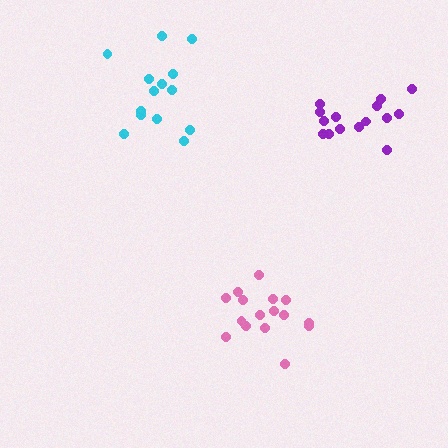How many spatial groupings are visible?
There are 3 spatial groupings.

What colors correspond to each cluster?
The clusters are colored: pink, purple, cyan.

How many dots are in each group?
Group 1: 16 dots, Group 2: 15 dots, Group 3: 14 dots (45 total).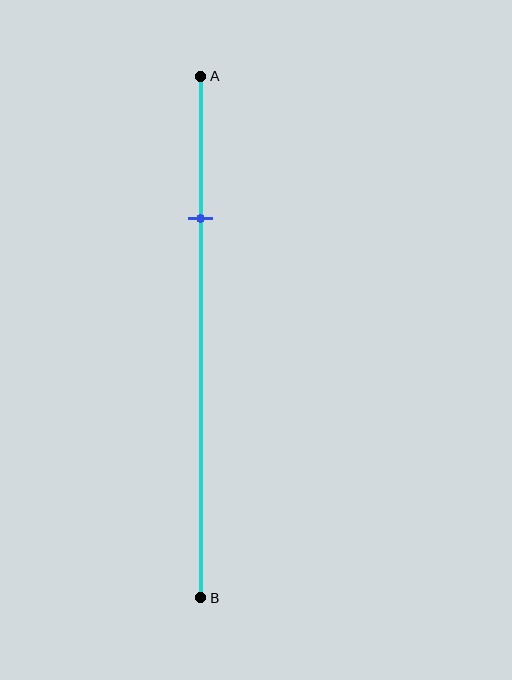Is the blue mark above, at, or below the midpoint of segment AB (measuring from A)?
The blue mark is above the midpoint of segment AB.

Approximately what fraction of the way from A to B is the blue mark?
The blue mark is approximately 25% of the way from A to B.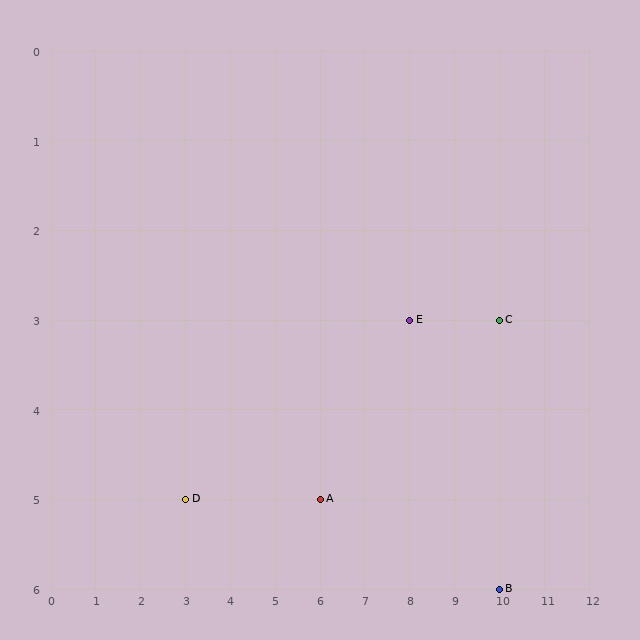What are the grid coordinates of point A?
Point A is at grid coordinates (6, 5).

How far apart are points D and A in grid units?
Points D and A are 3 columns apart.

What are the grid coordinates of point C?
Point C is at grid coordinates (10, 3).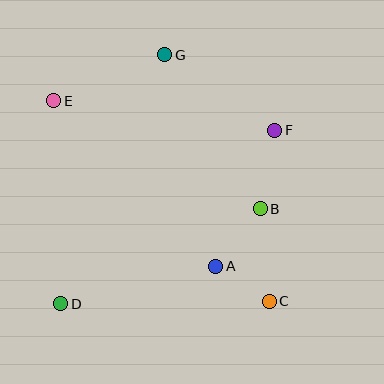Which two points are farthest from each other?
Points C and E are farthest from each other.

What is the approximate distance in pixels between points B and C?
The distance between B and C is approximately 93 pixels.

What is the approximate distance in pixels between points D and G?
The distance between D and G is approximately 270 pixels.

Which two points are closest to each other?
Points A and C are closest to each other.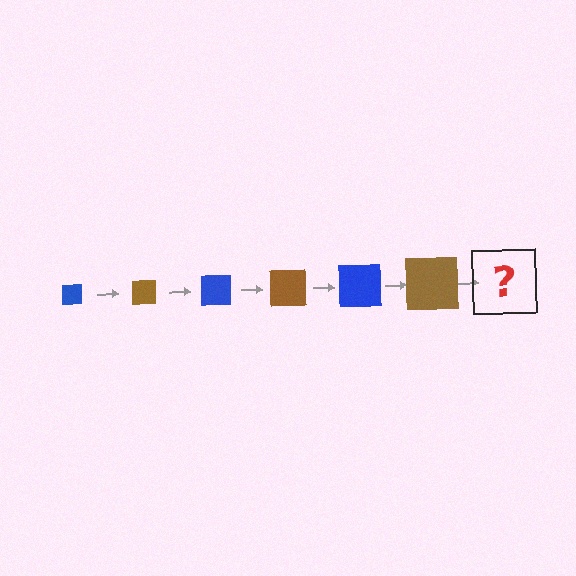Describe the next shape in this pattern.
It should be a blue square, larger than the previous one.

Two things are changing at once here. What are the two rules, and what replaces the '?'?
The two rules are that the square grows larger each step and the color cycles through blue and brown. The '?' should be a blue square, larger than the previous one.